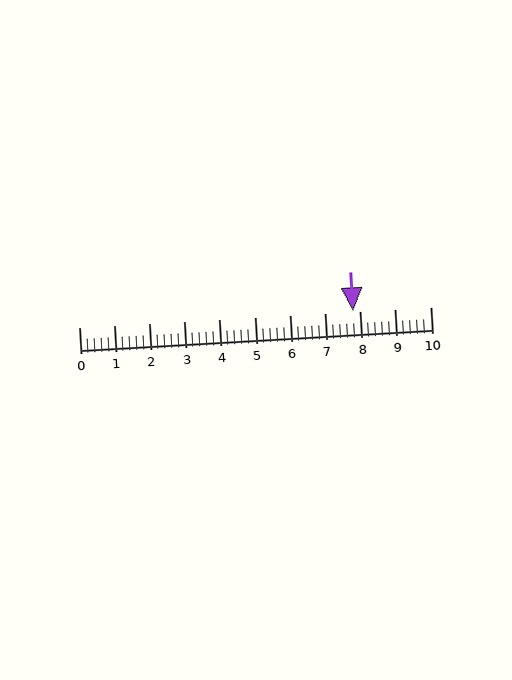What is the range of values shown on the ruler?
The ruler shows values from 0 to 10.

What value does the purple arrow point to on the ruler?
The purple arrow points to approximately 7.8.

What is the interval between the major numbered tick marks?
The major tick marks are spaced 1 units apart.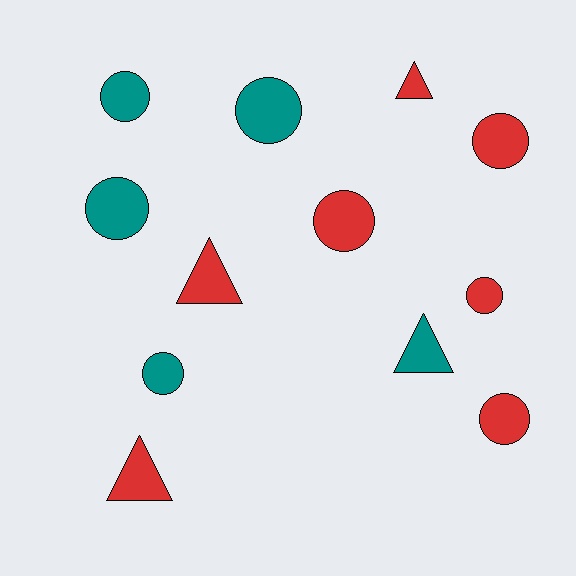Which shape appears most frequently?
Circle, with 8 objects.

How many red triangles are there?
There are 3 red triangles.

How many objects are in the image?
There are 12 objects.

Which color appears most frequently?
Red, with 7 objects.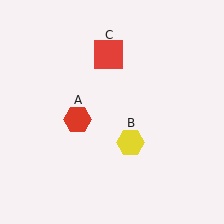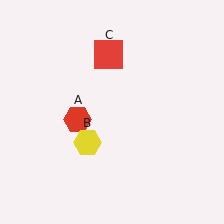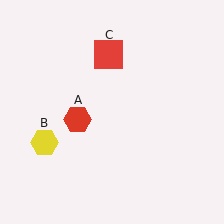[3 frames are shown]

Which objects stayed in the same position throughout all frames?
Red hexagon (object A) and red square (object C) remained stationary.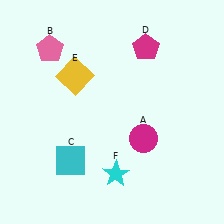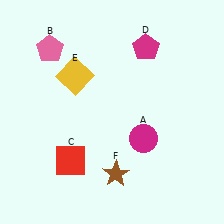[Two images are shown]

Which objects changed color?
C changed from cyan to red. F changed from cyan to brown.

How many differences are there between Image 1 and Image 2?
There are 2 differences between the two images.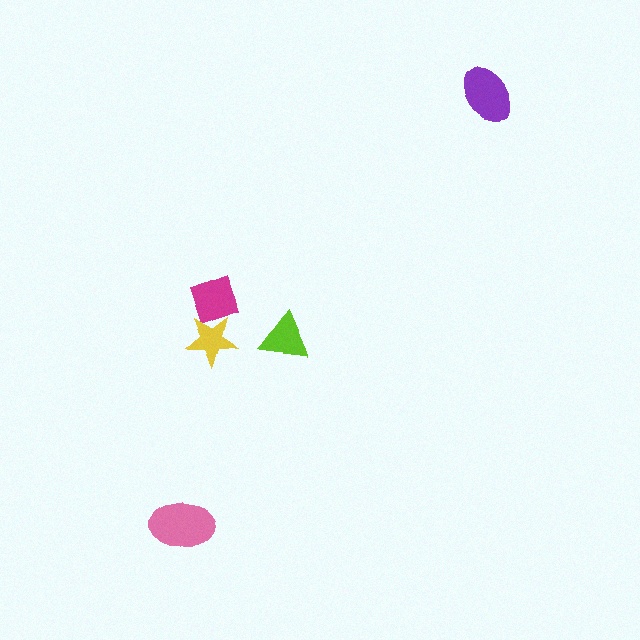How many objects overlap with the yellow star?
1 object overlaps with the yellow star.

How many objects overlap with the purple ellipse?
0 objects overlap with the purple ellipse.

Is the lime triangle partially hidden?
No, no other shape covers it.